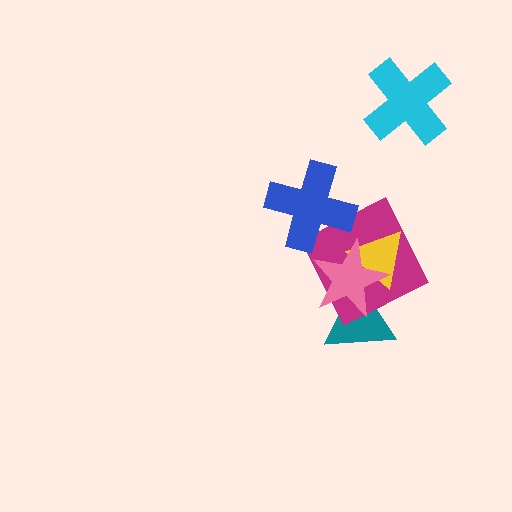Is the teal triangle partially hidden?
Yes, it is partially covered by another shape.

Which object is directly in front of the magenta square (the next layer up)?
The yellow triangle is directly in front of the magenta square.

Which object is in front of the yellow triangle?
The pink star is in front of the yellow triangle.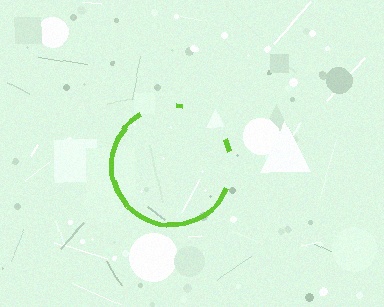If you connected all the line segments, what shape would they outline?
They would outline a circle.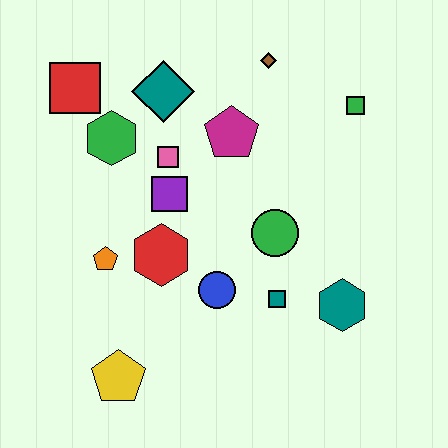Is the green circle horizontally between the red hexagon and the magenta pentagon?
No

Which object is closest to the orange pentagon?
The red hexagon is closest to the orange pentagon.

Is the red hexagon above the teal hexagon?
Yes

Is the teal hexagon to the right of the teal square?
Yes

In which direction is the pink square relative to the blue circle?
The pink square is above the blue circle.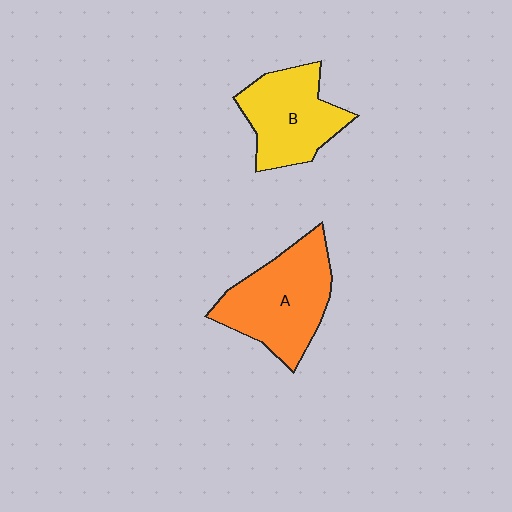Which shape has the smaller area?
Shape B (yellow).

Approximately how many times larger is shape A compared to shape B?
Approximately 1.2 times.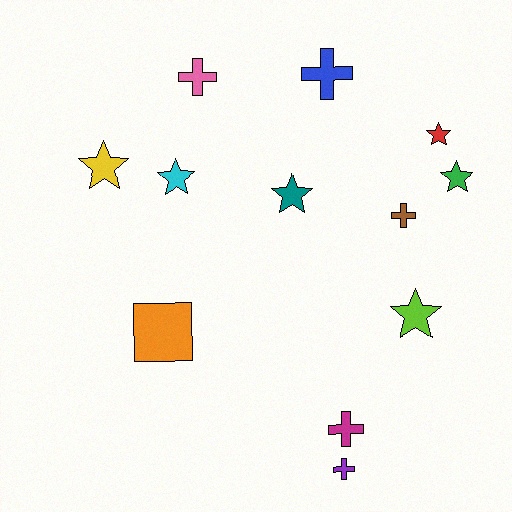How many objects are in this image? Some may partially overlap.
There are 12 objects.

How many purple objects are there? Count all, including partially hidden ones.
There is 1 purple object.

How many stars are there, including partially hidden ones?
There are 6 stars.